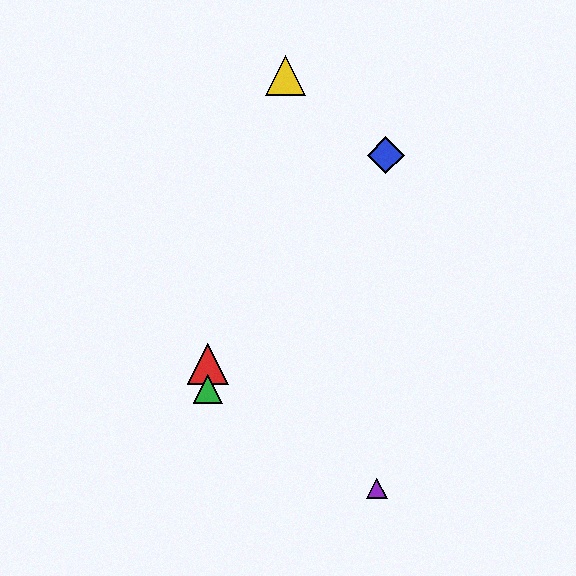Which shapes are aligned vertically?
The red triangle, the green triangle are aligned vertically.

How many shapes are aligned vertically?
2 shapes (the red triangle, the green triangle) are aligned vertically.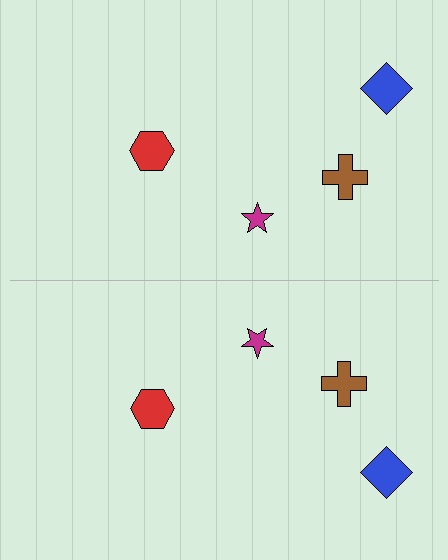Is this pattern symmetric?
Yes, this pattern has bilateral (reflection) symmetry.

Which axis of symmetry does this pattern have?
The pattern has a horizontal axis of symmetry running through the center of the image.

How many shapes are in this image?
There are 8 shapes in this image.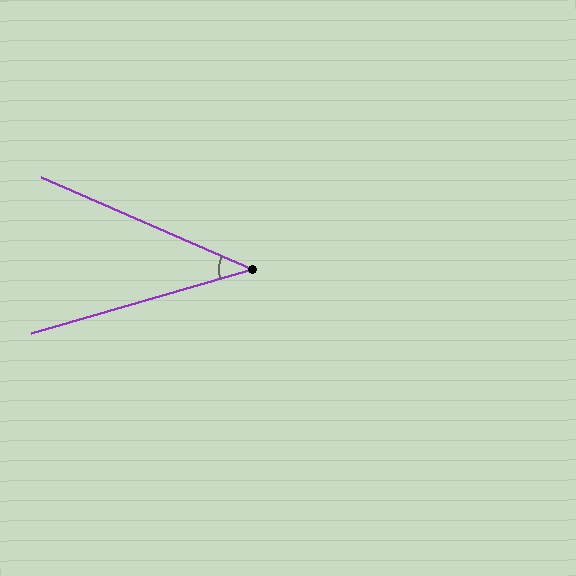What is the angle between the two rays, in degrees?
Approximately 40 degrees.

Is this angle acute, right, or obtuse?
It is acute.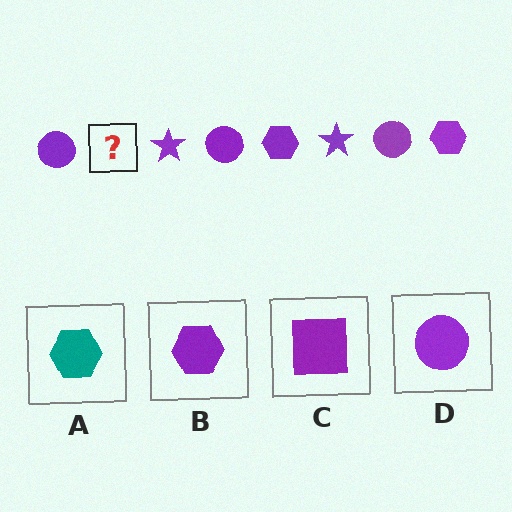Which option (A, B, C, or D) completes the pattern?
B.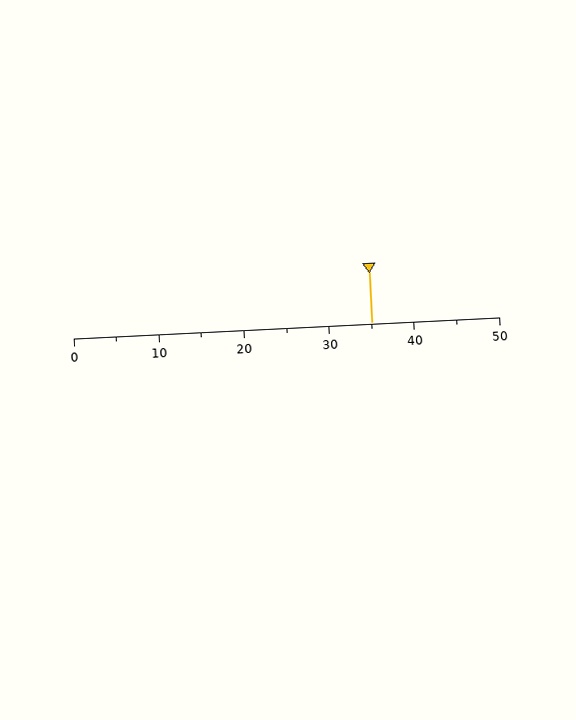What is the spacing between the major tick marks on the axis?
The major ticks are spaced 10 apart.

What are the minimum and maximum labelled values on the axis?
The axis runs from 0 to 50.